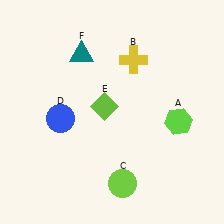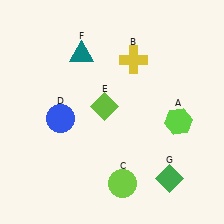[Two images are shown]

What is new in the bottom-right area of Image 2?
A green diamond (G) was added in the bottom-right area of Image 2.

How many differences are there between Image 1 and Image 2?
There is 1 difference between the two images.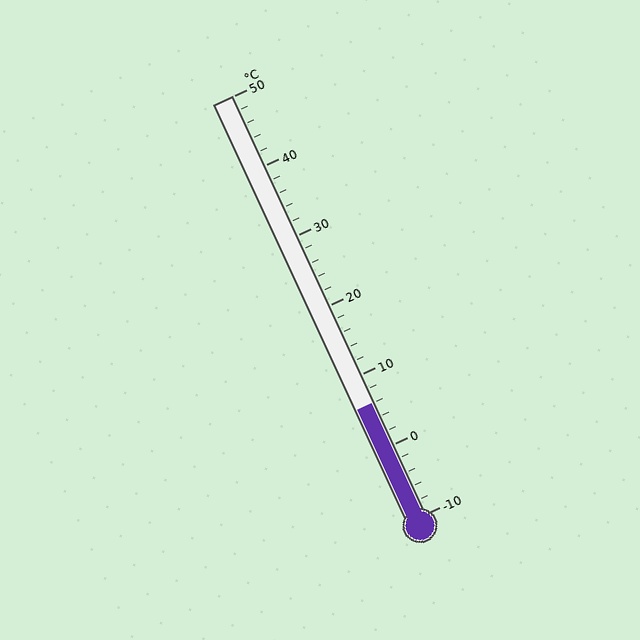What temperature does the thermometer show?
The thermometer shows approximately 6°C.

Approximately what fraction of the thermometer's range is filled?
The thermometer is filled to approximately 25% of its range.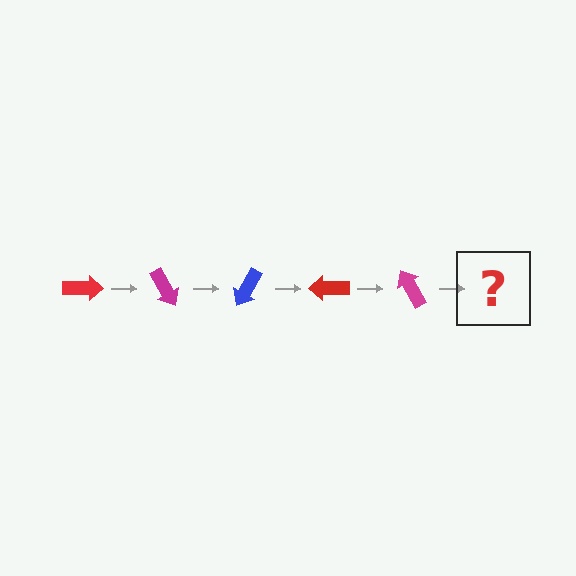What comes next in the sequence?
The next element should be a blue arrow, rotated 300 degrees from the start.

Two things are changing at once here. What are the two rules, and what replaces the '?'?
The two rules are that it rotates 60 degrees each step and the color cycles through red, magenta, and blue. The '?' should be a blue arrow, rotated 300 degrees from the start.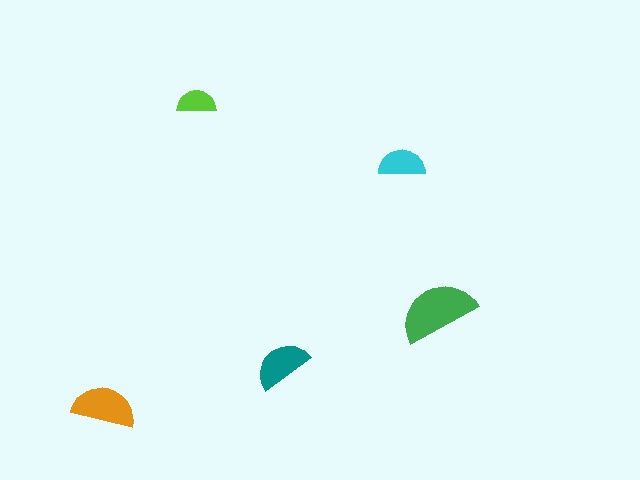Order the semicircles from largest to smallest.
the green one, the orange one, the teal one, the cyan one, the lime one.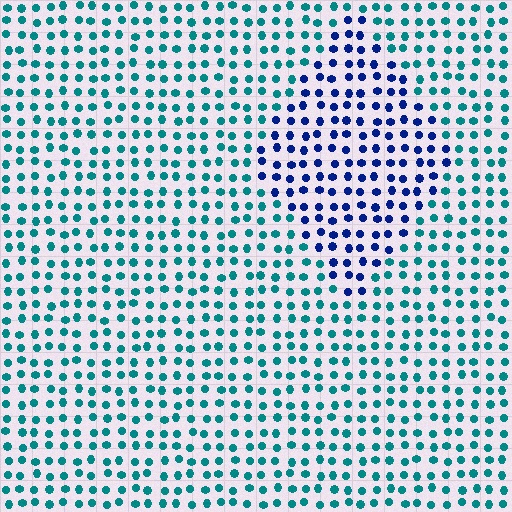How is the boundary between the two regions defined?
The boundary is defined purely by a slight shift in hue (about 49 degrees). Spacing, size, and orientation are identical on both sides.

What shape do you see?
I see a diamond.